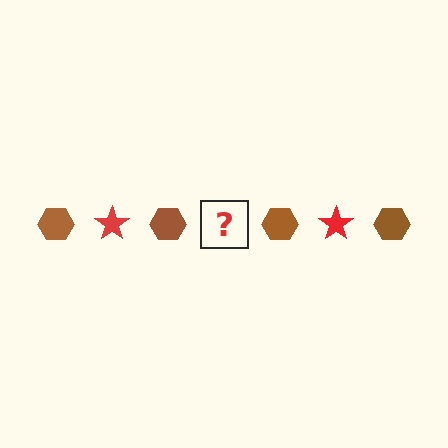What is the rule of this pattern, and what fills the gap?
The rule is that the pattern alternates between brown hexagon and red star. The gap should be filled with a red star.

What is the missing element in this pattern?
The missing element is a red star.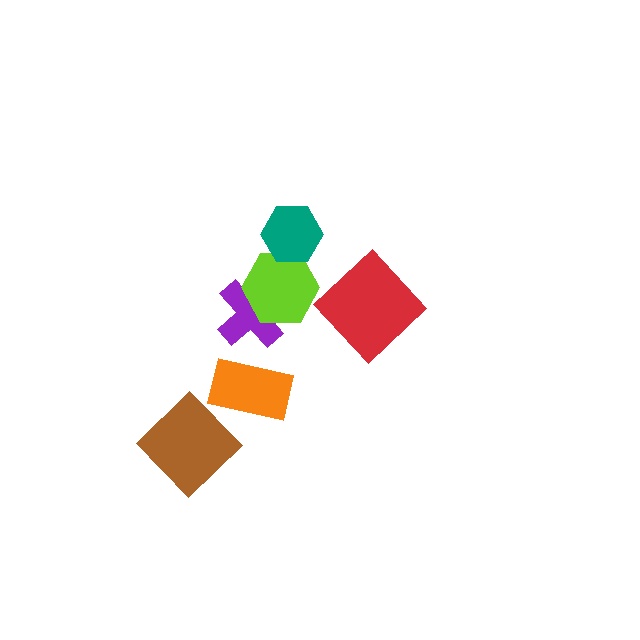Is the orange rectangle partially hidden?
No, no other shape covers it.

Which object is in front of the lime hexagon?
The teal hexagon is in front of the lime hexagon.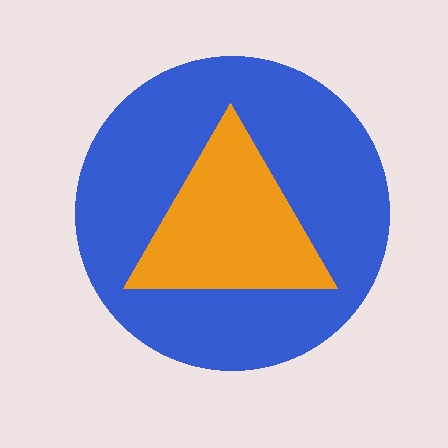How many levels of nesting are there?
2.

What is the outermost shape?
The blue circle.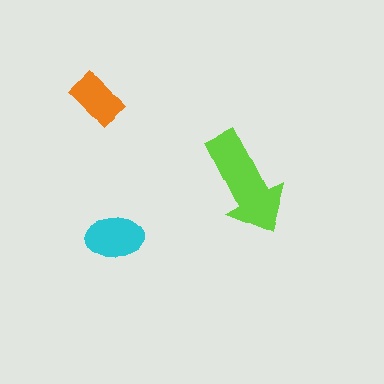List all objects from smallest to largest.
The orange rectangle, the cyan ellipse, the lime arrow.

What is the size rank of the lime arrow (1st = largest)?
1st.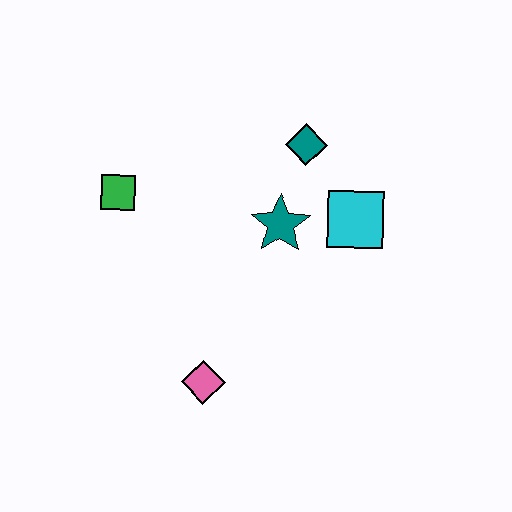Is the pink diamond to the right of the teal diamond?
No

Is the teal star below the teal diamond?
Yes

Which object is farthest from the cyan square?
The green square is farthest from the cyan square.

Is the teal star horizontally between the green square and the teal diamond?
Yes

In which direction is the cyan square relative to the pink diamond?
The cyan square is above the pink diamond.